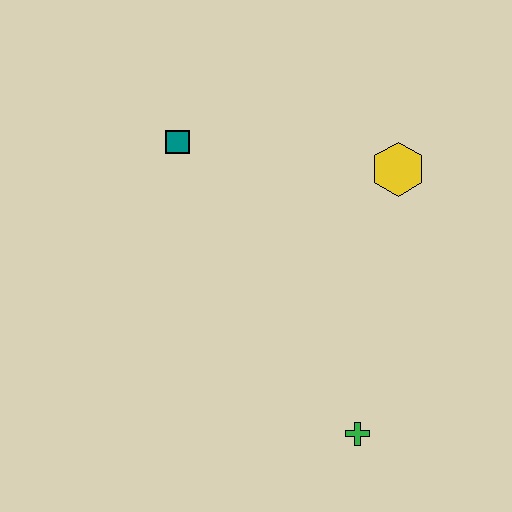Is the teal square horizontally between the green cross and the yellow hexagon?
No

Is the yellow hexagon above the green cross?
Yes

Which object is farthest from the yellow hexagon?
The green cross is farthest from the yellow hexagon.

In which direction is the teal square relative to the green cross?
The teal square is above the green cross.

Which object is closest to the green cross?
The yellow hexagon is closest to the green cross.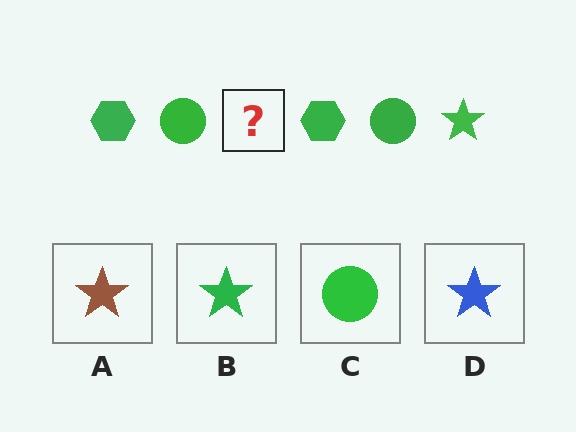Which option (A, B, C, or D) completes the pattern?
B.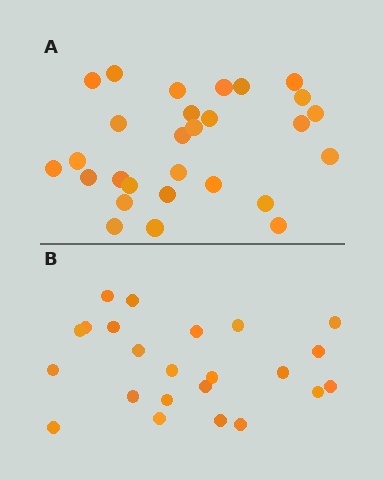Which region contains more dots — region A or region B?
Region A (the top region) has more dots.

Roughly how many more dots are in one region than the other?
Region A has about 5 more dots than region B.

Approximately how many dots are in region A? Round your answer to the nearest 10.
About 30 dots. (The exact count is 28, which rounds to 30.)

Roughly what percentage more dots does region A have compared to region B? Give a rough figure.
About 20% more.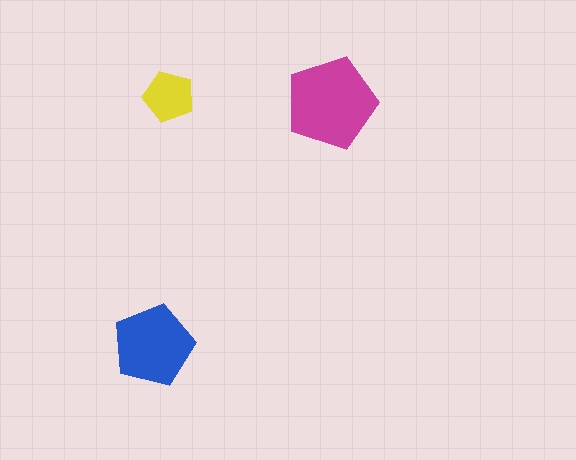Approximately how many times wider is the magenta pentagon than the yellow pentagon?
About 2 times wider.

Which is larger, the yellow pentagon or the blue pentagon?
The blue one.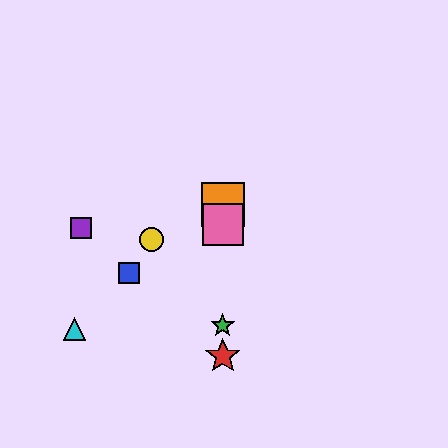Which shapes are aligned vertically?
The red star, the green star, the orange square, the pink square are aligned vertically.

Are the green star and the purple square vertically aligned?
No, the green star is at x≈223 and the purple square is at x≈81.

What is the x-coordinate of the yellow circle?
The yellow circle is at x≈152.